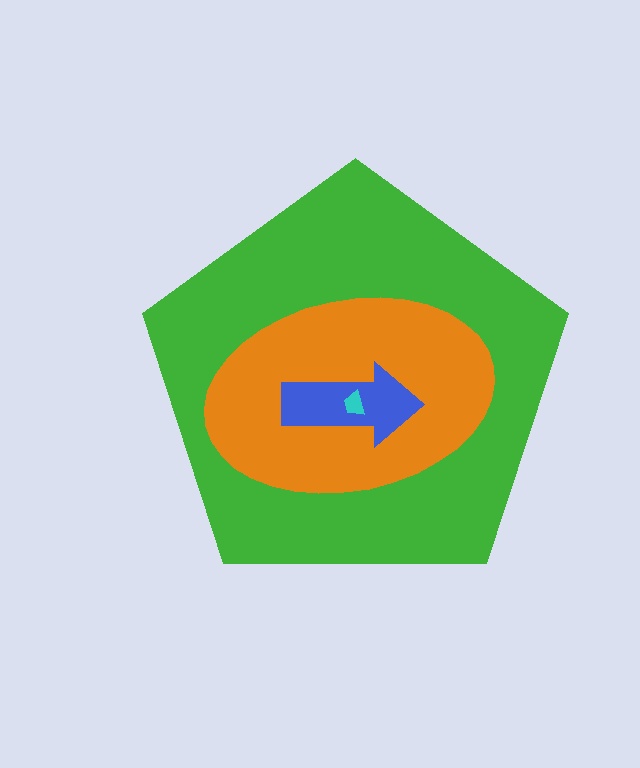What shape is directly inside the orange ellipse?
The blue arrow.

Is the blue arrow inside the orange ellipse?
Yes.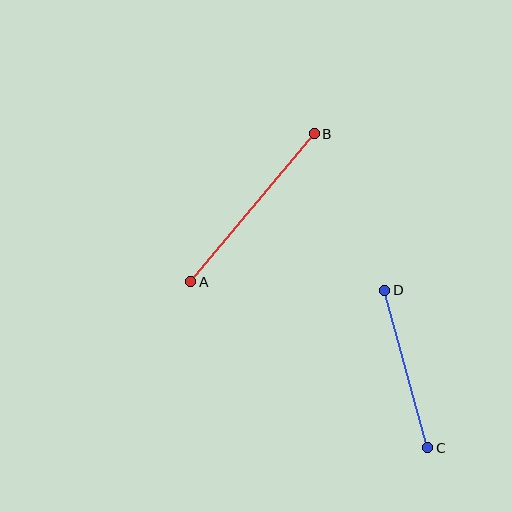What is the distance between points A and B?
The distance is approximately 193 pixels.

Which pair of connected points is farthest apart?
Points A and B are farthest apart.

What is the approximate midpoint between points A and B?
The midpoint is at approximately (252, 208) pixels.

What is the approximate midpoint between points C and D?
The midpoint is at approximately (406, 369) pixels.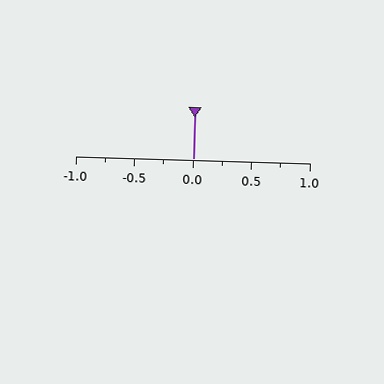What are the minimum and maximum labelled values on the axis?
The axis runs from -1.0 to 1.0.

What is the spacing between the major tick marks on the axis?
The major ticks are spaced 0.5 apart.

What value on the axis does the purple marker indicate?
The marker indicates approximately 0.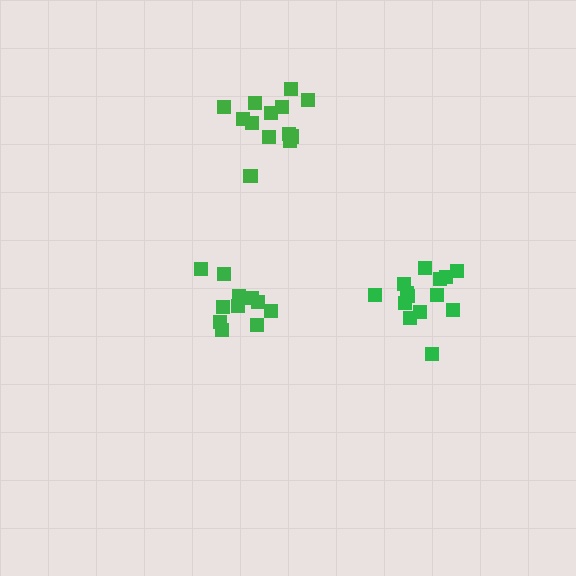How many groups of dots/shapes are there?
There are 3 groups.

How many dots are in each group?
Group 1: 15 dots, Group 2: 11 dots, Group 3: 13 dots (39 total).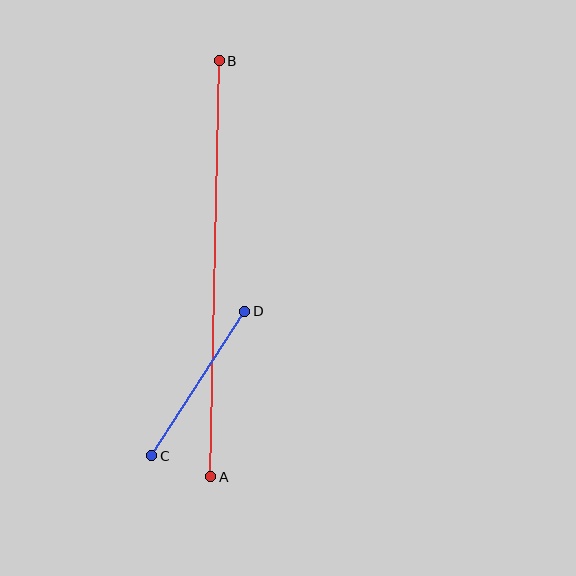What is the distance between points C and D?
The distance is approximately 172 pixels.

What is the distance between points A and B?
The distance is approximately 416 pixels.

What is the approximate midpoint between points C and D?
The midpoint is at approximately (198, 384) pixels.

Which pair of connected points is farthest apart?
Points A and B are farthest apart.